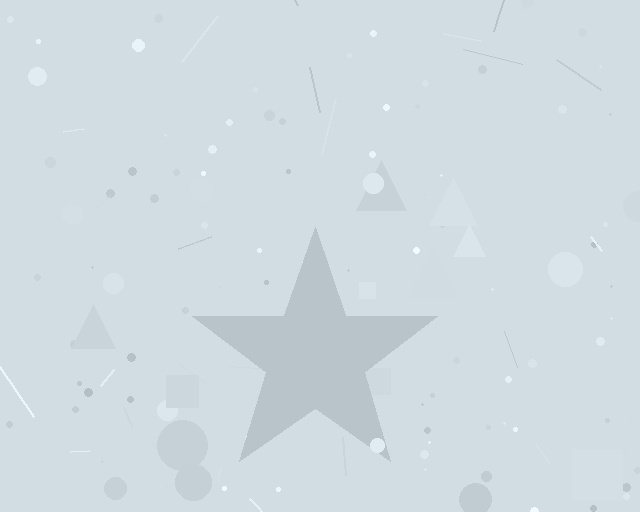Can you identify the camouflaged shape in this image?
The camouflaged shape is a star.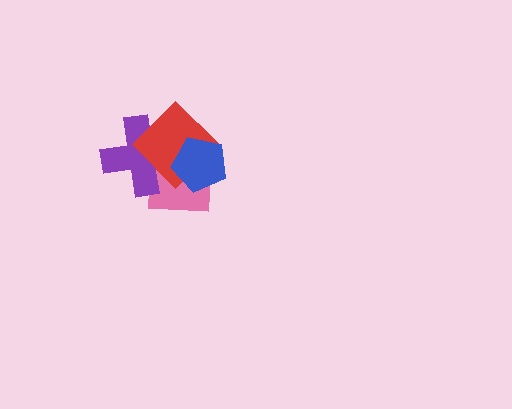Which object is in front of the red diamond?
The blue pentagon is in front of the red diamond.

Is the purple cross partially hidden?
Yes, it is partially covered by another shape.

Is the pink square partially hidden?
Yes, it is partially covered by another shape.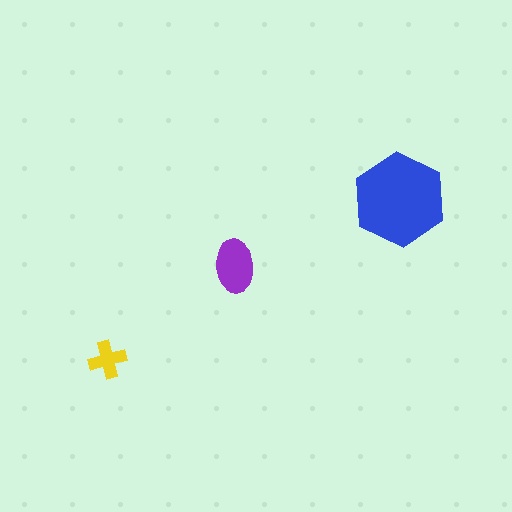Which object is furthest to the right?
The blue hexagon is rightmost.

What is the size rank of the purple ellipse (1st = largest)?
2nd.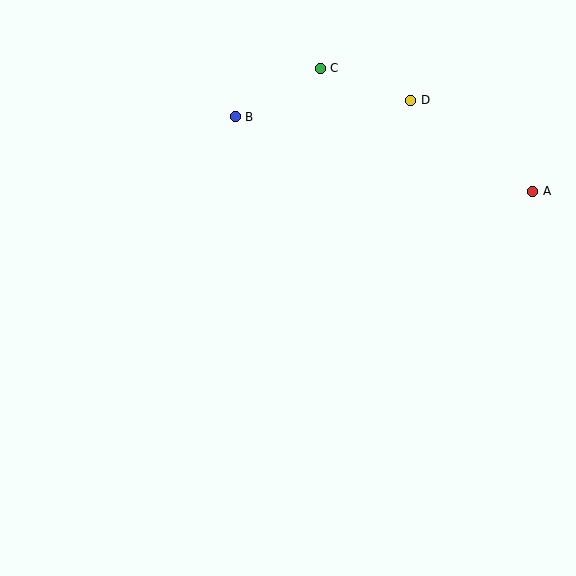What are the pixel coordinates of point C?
Point C is at (320, 68).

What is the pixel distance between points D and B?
The distance between D and B is 176 pixels.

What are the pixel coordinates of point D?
Point D is at (411, 100).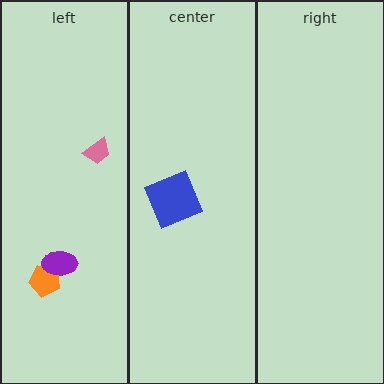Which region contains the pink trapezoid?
The left region.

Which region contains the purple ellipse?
The left region.